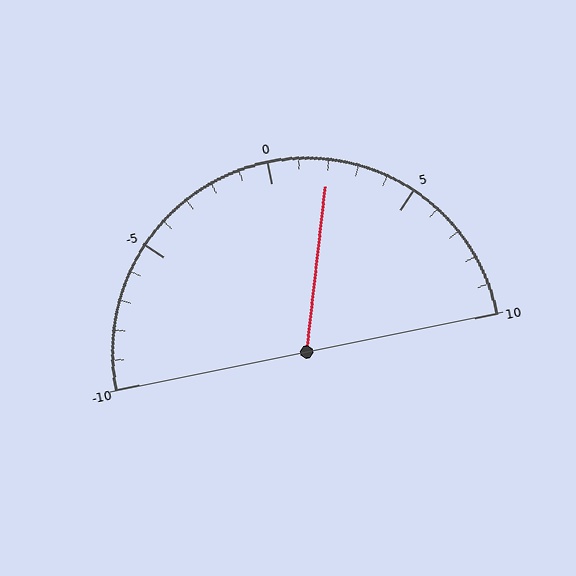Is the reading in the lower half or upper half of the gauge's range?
The reading is in the upper half of the range (-10 to 10).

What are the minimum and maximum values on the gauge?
The gauge ranges from -10 to 10.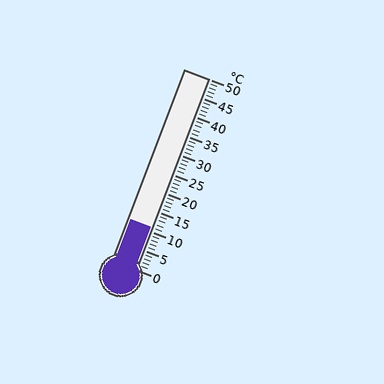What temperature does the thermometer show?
The thermometer shows approximately 11°C.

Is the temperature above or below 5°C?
The temperature is above 5°C.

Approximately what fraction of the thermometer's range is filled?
The thermometer is filled to approximately 20% of its range.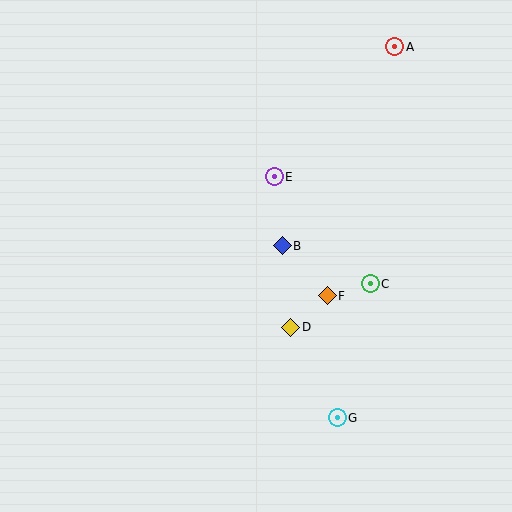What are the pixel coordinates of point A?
Point A is at (395, 47).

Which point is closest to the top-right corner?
Point A is closest to the top-right corner.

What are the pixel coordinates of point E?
Point E is at (274, 177).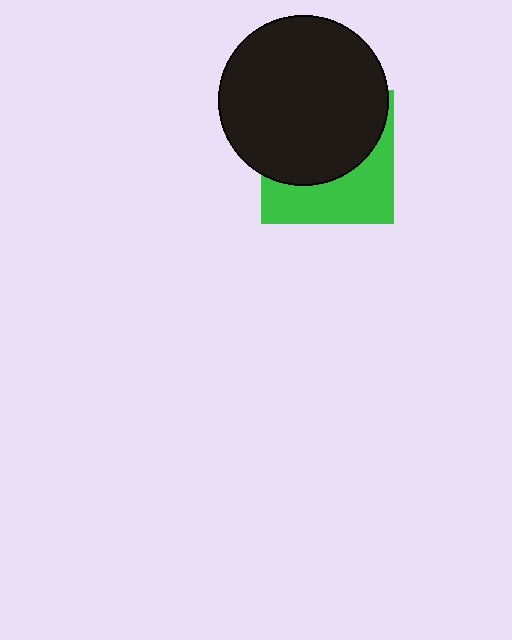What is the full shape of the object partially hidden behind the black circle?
The partially hidden object is a green square.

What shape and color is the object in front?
The object in front is a black circle.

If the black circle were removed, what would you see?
You would see the complete green square.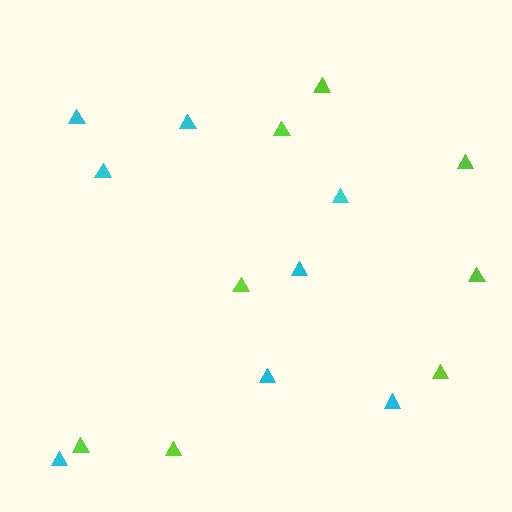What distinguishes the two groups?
There are 2 groups: one group of cyan triangles (8) and one group of lime triangles (8).